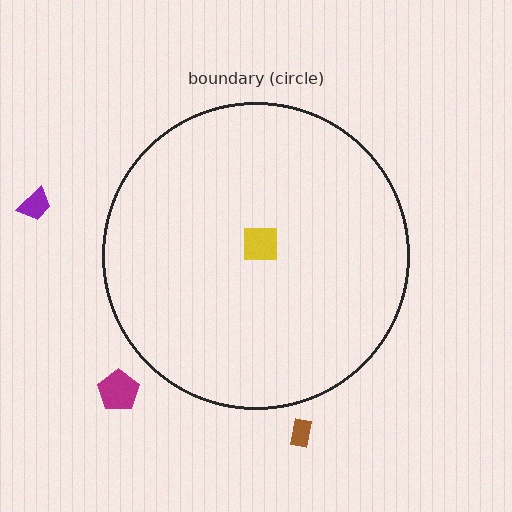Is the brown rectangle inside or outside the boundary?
Outside.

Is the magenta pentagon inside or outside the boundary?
Outside.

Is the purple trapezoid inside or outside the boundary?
Outside.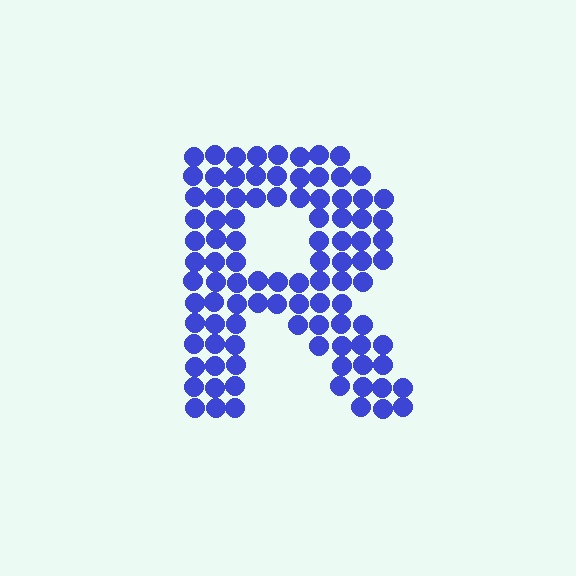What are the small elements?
The small elements are circles.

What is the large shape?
The large shape is the letter R.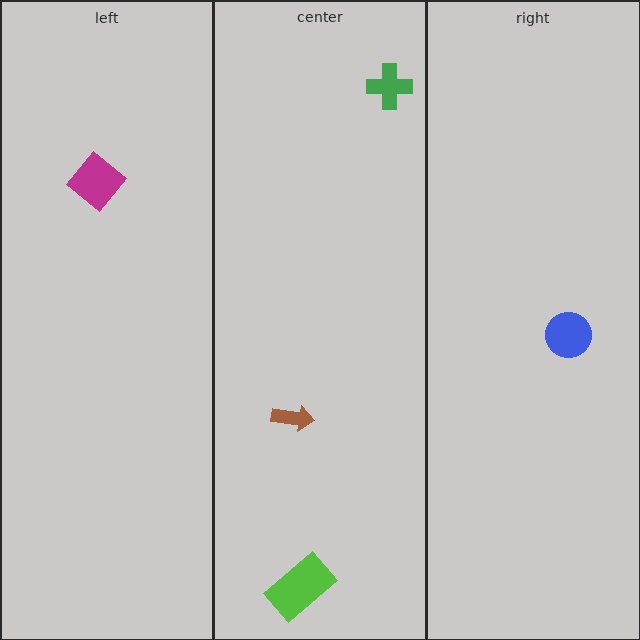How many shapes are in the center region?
3.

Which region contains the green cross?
The center region.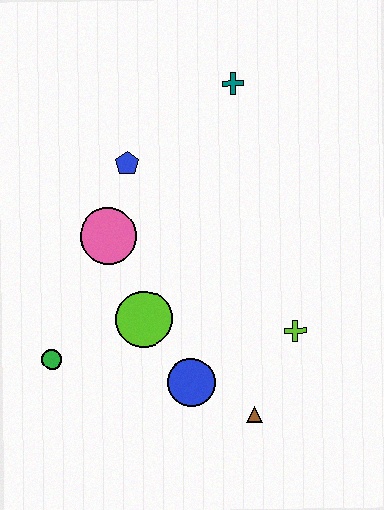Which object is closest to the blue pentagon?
The pink circle is closest to the blue pentagon.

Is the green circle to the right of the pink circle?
No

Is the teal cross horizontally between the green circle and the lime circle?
No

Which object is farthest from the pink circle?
The brown triangle is farthest from the pink circle.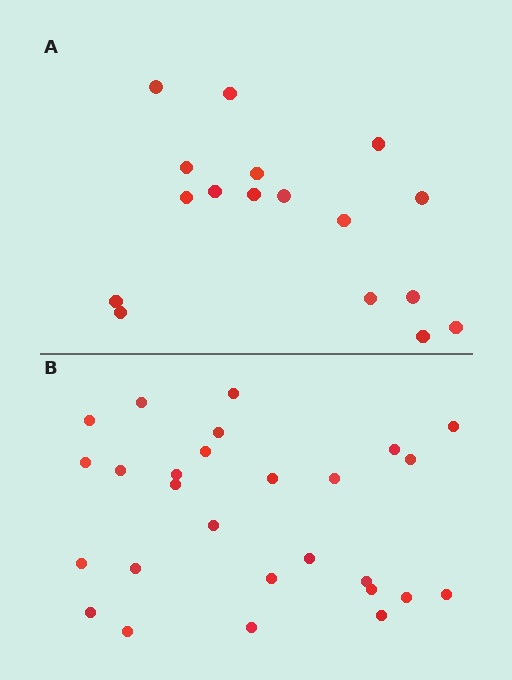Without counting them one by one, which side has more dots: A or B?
Region B (the bottom region) has more dots.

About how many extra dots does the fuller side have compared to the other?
Region B has roughly 10 or so more dots than region A.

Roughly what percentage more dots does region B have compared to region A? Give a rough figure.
About 60% more.